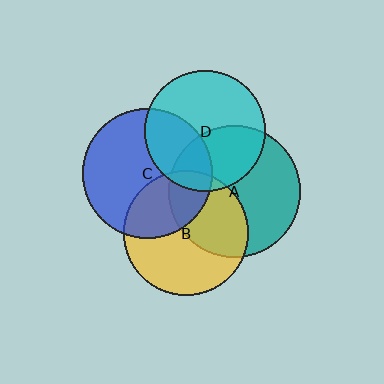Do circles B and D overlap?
Yes.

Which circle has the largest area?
Circle A (teal).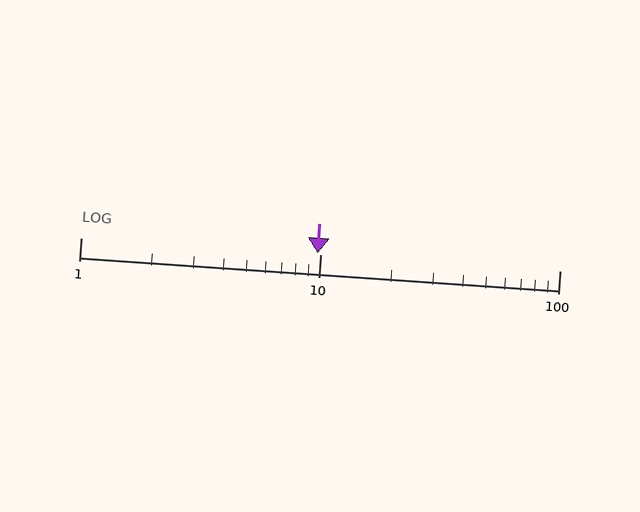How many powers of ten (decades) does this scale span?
The scale spans 2 decades, from 1 to 100.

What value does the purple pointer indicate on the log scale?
The pointer indicates approximately 9.8.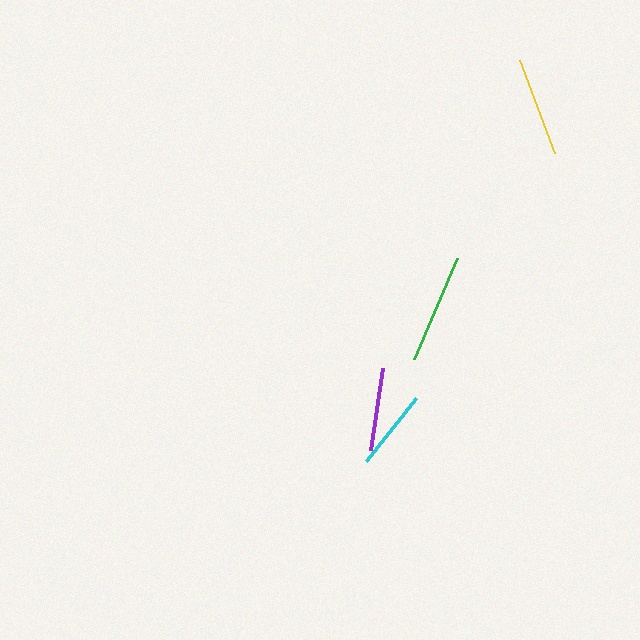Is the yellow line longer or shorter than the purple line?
The yellow line is longer than the purple line.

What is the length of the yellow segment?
The yellow segment is approximately 99 pixels long.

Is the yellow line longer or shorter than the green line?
The green line is longer than the yellow line.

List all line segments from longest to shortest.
From longest to shortest: green, yellow, purple, cyan.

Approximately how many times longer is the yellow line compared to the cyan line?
The yellow line is approximately 1.2 times the length of the cyan line.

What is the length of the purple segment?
The purple segment is approximately 83 pixels long.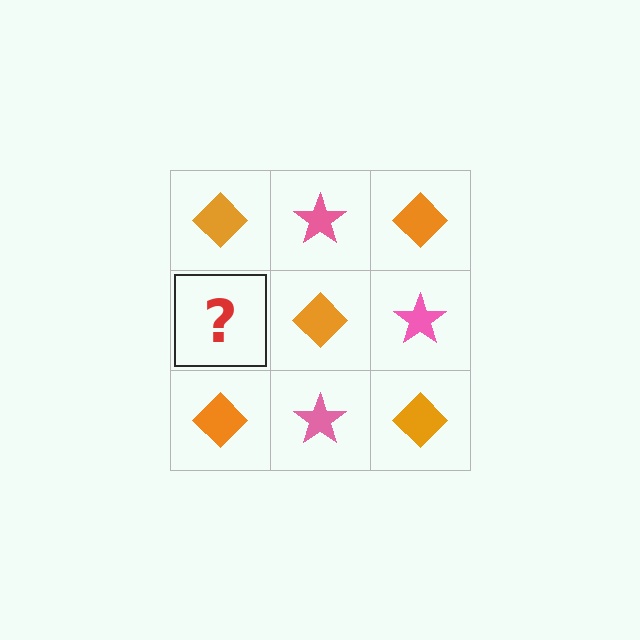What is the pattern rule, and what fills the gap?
The rule is that it alternates orange diamond and pink star in a checkerboard pattern. The gap should be filled with a pink star.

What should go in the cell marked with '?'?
The missing cell should contain a pink star.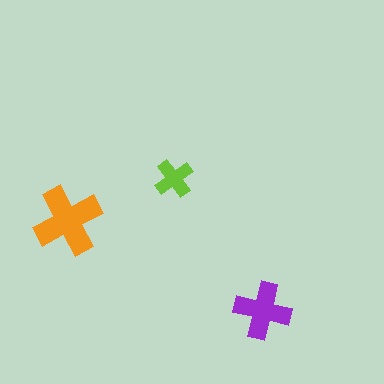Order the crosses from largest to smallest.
the orange one, the purple one, the lime one.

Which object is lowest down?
The purple cross is bottommost.